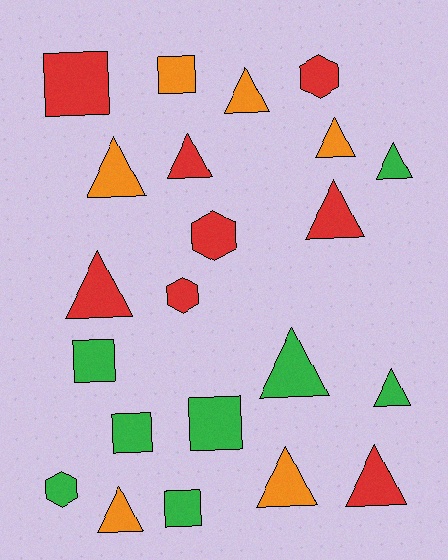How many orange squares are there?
There is 1 orange square.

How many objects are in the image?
There are 22 objects.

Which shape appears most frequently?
Triangle, with 12 objects.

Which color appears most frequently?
Red, with 8 objects.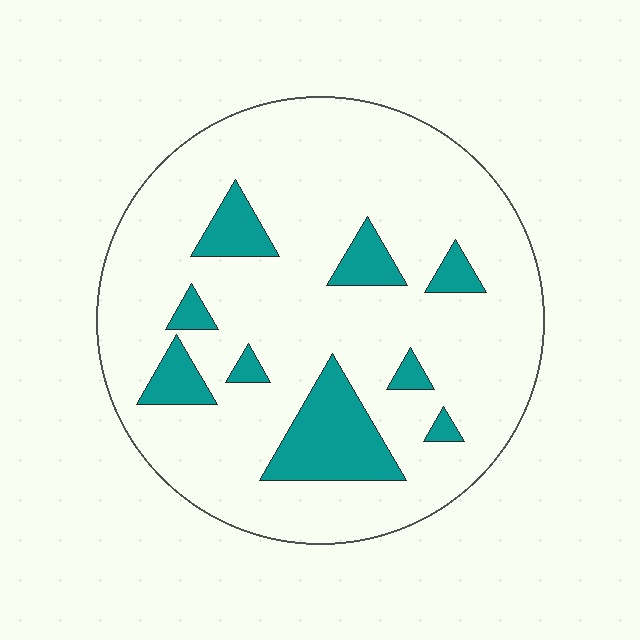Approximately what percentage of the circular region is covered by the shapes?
Approximately 15%.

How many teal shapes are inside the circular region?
9.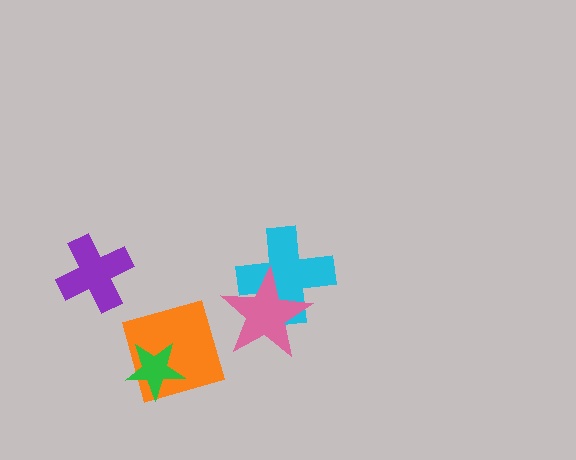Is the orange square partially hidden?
Yes, it is partially covered by another shape.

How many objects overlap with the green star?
1 object overlaps with the green star.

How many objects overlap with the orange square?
1 object overlaps with the orange square.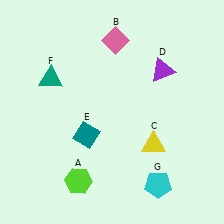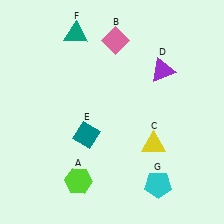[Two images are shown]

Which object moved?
The teal triangle (F) moved up.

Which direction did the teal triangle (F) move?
The teal triangle (F) moved up.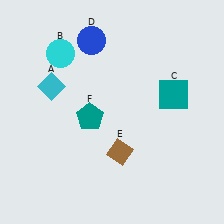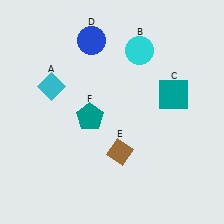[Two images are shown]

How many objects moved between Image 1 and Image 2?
1 object moved between the two images.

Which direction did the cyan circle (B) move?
The cyan circle (B) moved right.